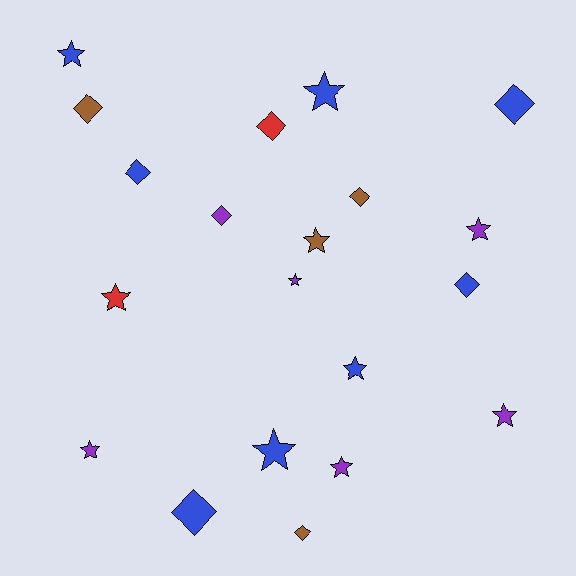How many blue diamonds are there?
There are 4 blue diamonds.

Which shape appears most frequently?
Star, with 11 objects.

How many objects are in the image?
There are 20 objects.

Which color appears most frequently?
Blue, with 8 objects.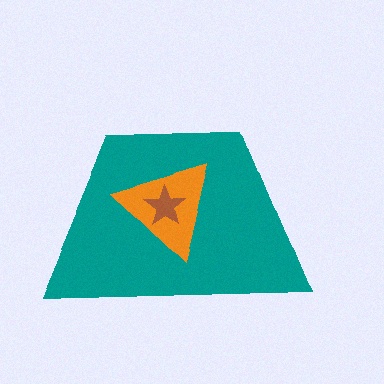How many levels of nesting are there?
3.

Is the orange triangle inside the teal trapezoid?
Yes.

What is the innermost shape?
The brown star.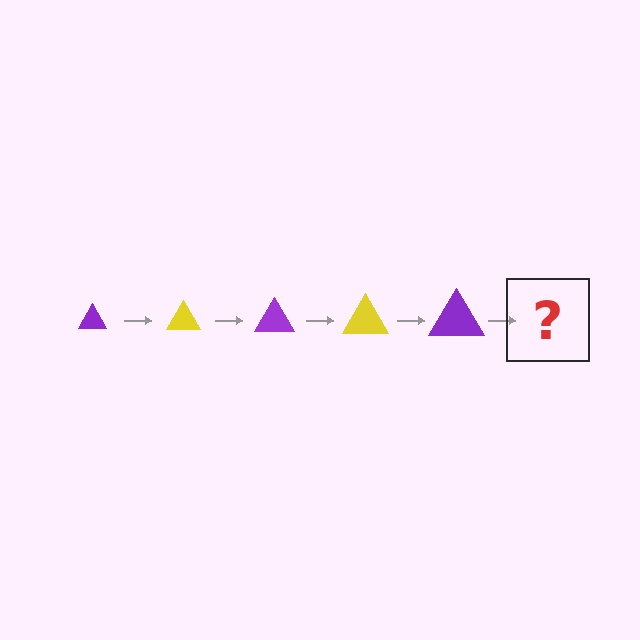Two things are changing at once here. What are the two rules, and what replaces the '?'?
The two rules are that the triangle grows larger each step and the color cycles through purple and yellow. The '?' should be a yellow triangle, larger than the previous one.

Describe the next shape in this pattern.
It should be a yellow triangle, larger than the previous one.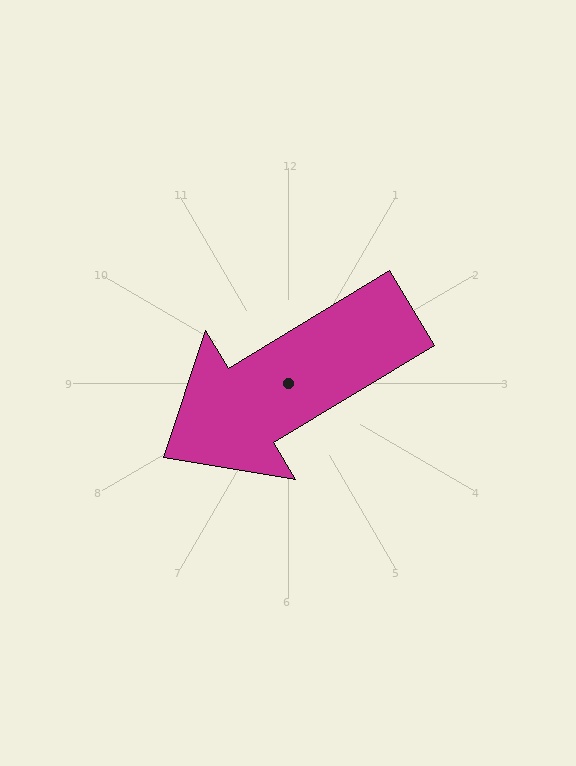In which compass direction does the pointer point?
Southwest.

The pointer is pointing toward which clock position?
Roughly 8 o'clock.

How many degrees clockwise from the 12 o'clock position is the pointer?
Approximately 239 degrees.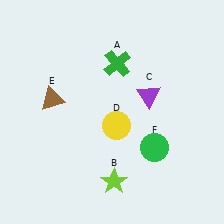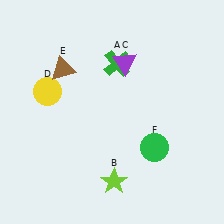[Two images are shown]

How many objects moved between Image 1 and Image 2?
3 objects moved between the two images.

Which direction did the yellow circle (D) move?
The yellow circle (D) moved left.